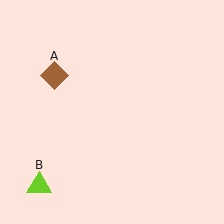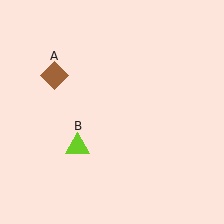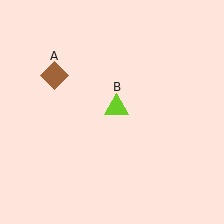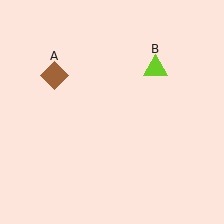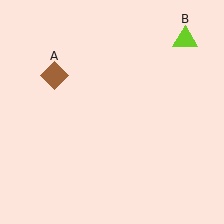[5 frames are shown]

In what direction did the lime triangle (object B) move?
The lime triangle (object B) moved up and to the right.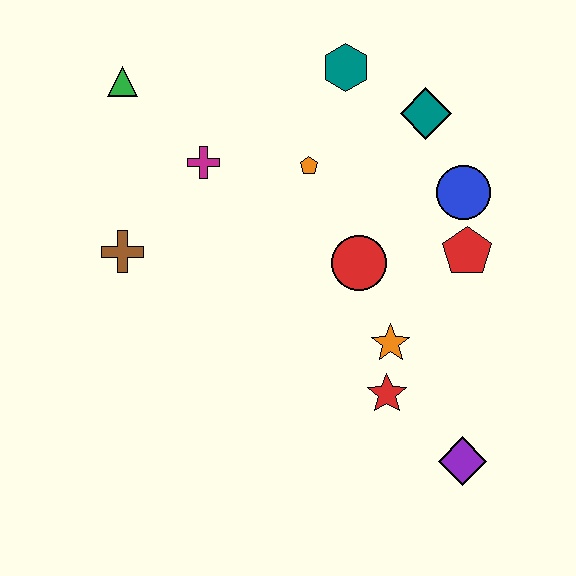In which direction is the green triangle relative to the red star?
The green triangle is above the red star.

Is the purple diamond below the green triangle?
Yes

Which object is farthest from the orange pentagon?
The purple diamond is farthest from the orange pentagon.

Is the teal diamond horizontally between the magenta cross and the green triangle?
No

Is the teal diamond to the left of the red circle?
No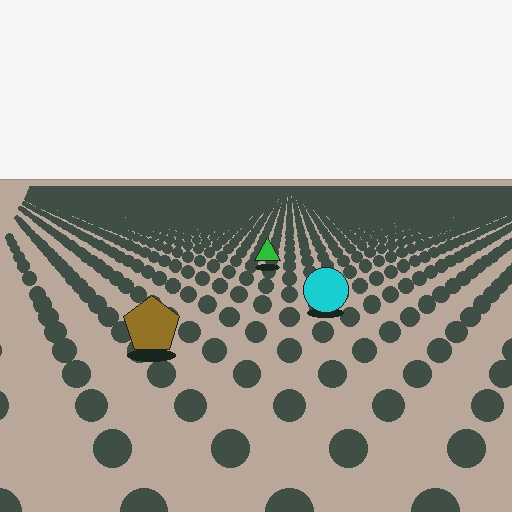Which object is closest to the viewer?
The brown pentagon is closest. The texture marks near it are larger and more spread out.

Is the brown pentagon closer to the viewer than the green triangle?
Yes. The brown pentagon is closer — you can tell from the texture gradient: the ground texture is coarser near it.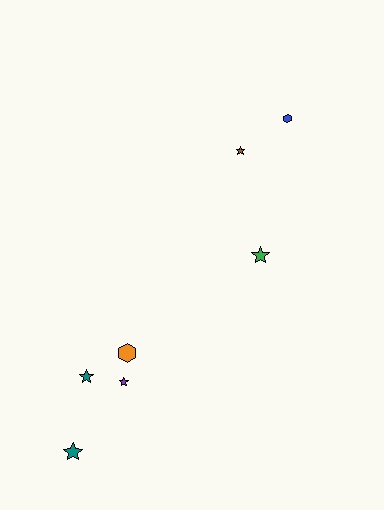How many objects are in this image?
There are 7 objects.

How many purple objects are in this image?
There is 1 purple object.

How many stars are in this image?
There are 5 stars.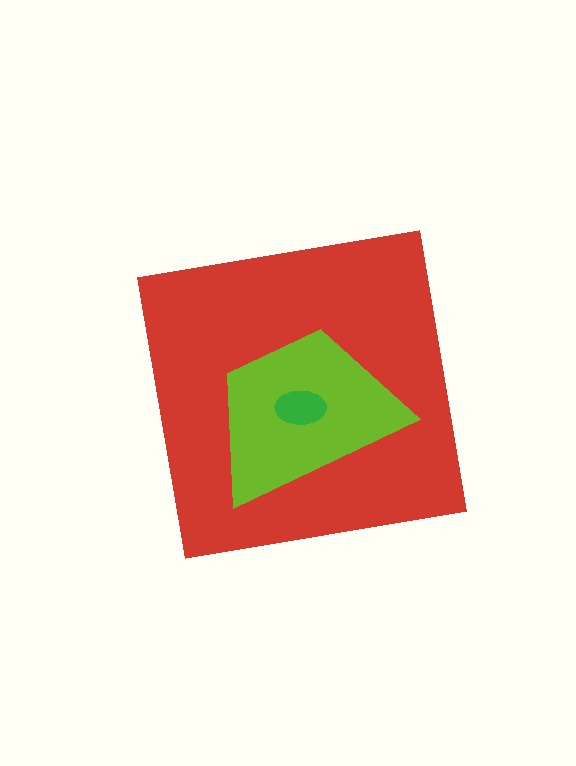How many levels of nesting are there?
3.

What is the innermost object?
The green ellipse.